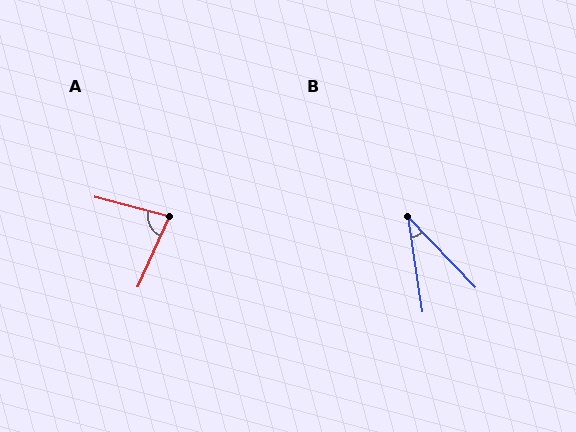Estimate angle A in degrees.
Approximately 81 degrees.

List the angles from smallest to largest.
B (35°), A (81°).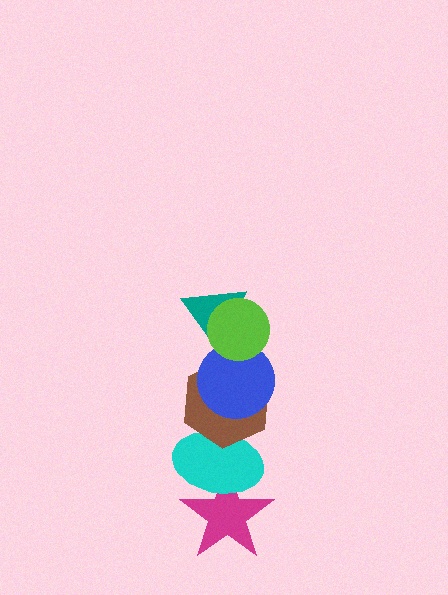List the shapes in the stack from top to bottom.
From top to bottom: the lime circle, the teal triangle, the blue circle, the brown hexagon, the cyan ellipse, the magenta star.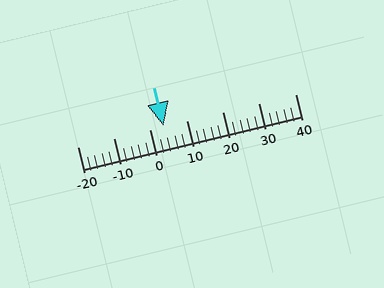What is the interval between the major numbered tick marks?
The major tick marks are spaced 10 units apart.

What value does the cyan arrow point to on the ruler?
The cyan arrow points to approximately 4.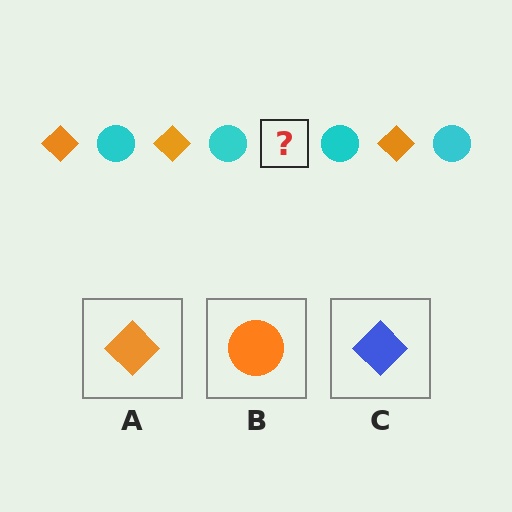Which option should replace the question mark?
Option A.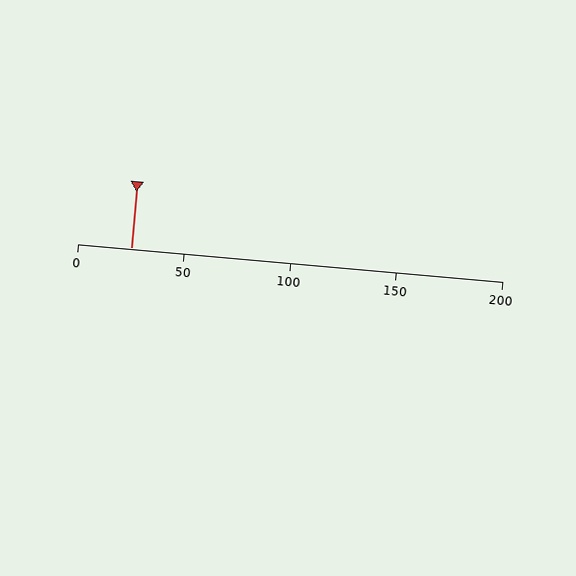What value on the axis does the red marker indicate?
The marker indicates approximately 25.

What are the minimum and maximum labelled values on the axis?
The axis runs from 0 to 200.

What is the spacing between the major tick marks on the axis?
The major ticks are spaced 50 apart.